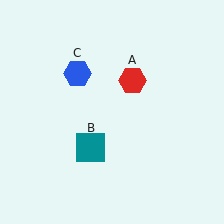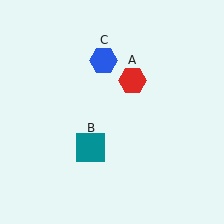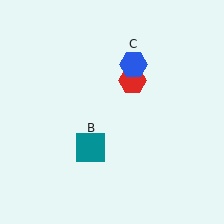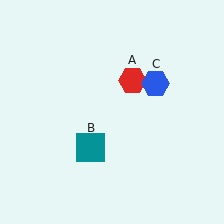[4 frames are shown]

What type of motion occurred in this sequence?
The blue hexagon (object C) rotated clockwise around the center of the scene.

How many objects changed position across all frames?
1 object changed position: blue hexagon (object C).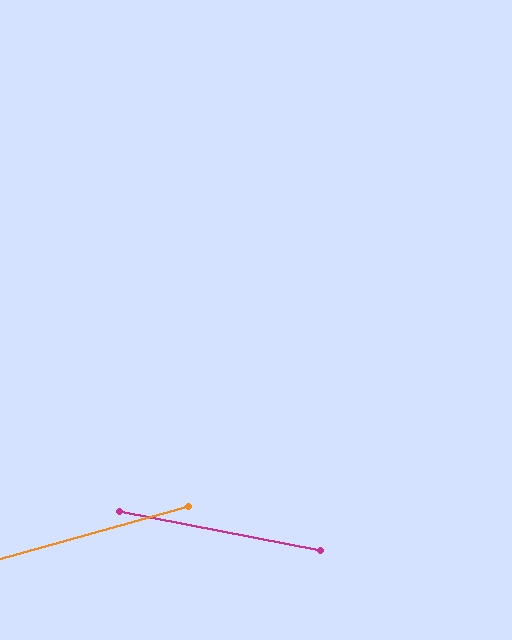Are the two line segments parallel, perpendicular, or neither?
Neither parallel nor perpendicular — they differ by about 27°.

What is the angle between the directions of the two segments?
Approximately 27 degrees.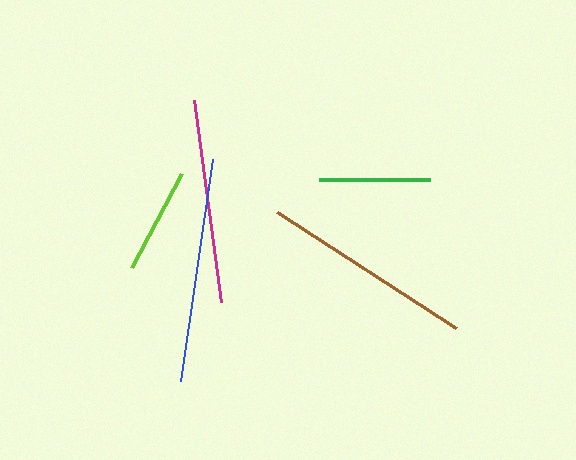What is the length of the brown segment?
The brown segment is approximately 213 pixels long.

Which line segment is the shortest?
The lime line is the shortest at approximately 107 pixels.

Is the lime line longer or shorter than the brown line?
The brown line is longer than the lime line.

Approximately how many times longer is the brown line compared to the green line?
The brown line is approximately 1.9 times the length of the green line.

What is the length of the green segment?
The green segment is approximately 111 pixels long.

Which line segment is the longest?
The blue line is the longest at approximately 224 pixels.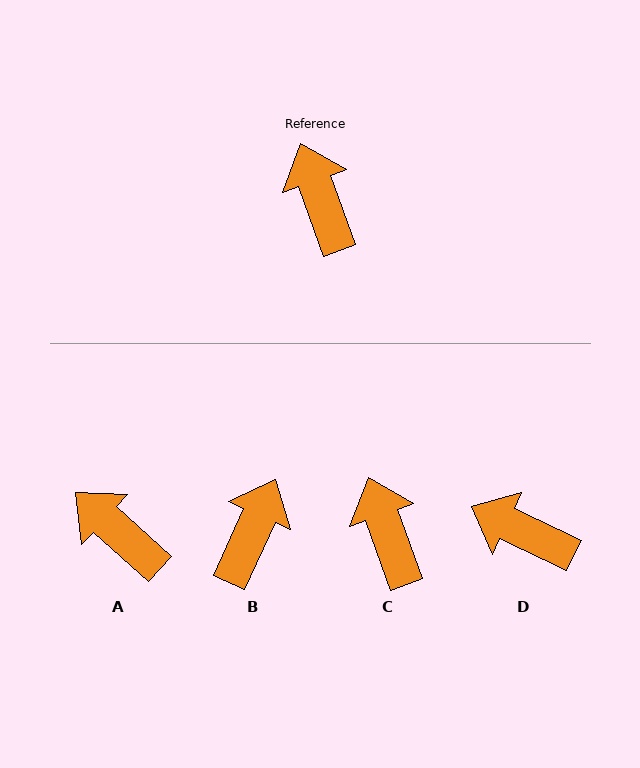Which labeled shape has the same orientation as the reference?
C.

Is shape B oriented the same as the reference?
No, it is off by about 44 degrees.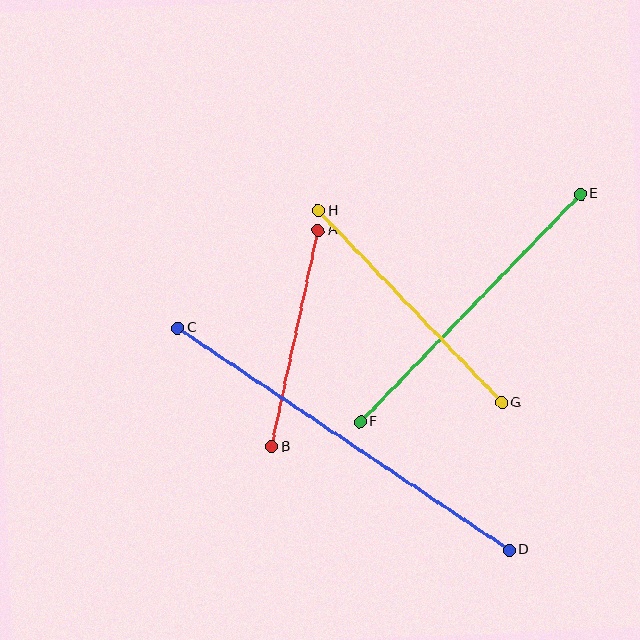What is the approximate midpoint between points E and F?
The midpoint is at approximately (470, 308) pixels.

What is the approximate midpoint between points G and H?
The midpoint is at approximately (410, 307) pixels.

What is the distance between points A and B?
The distance is approximately 221 pixels.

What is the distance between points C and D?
The distance is approximately 399 pixels.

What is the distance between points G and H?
The distance is approximately 266 pixels.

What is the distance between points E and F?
The distance is approximately 317 pixels.